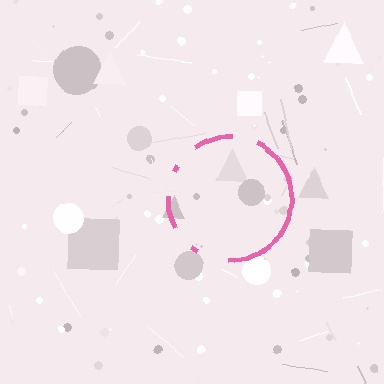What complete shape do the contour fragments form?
The contour fragments form a circle.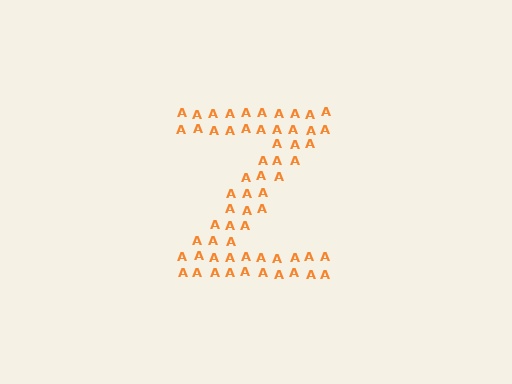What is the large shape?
The large shape is the letter Z.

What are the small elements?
The small elements are letter A's.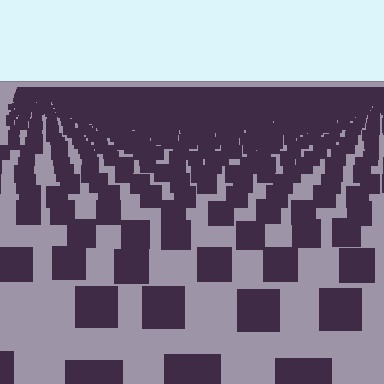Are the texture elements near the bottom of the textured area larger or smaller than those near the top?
Larger. Near the bottom, elements are closer to the viewer and appear at a bigger on-screen size.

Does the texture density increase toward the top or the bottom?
Density increases toward the top.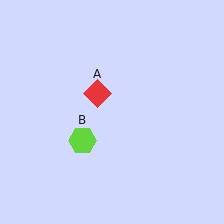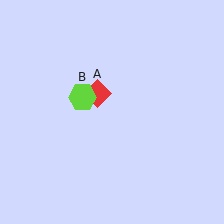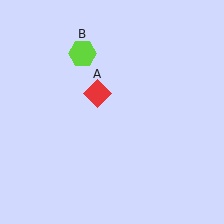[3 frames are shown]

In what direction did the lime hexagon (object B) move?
The lime hexagon (object B) moved up.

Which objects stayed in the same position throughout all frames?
Red diamond (object A) remained stationary.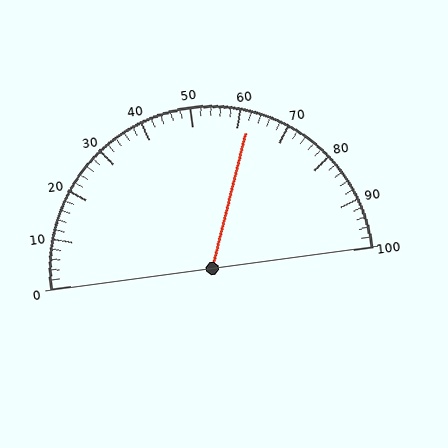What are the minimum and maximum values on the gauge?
The gauge ranges from 0 to 100.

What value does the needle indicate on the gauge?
The needle indicates approximately 62.